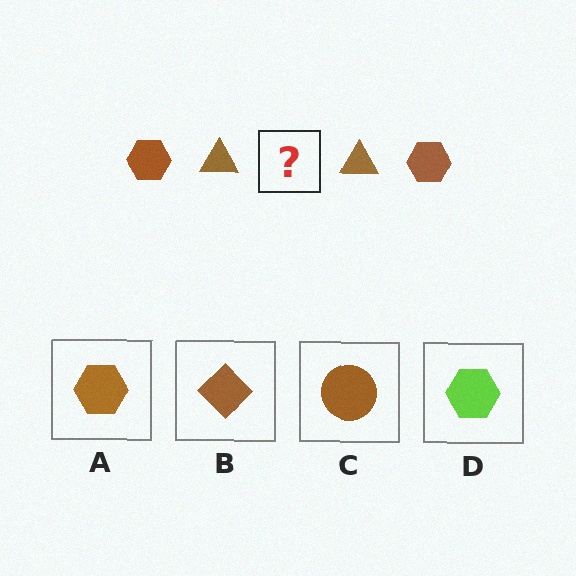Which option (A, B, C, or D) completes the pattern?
A.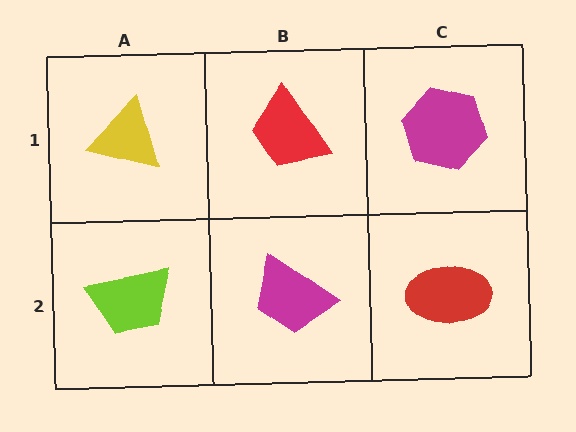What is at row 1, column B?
A red trapezoid.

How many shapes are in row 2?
3 shapes.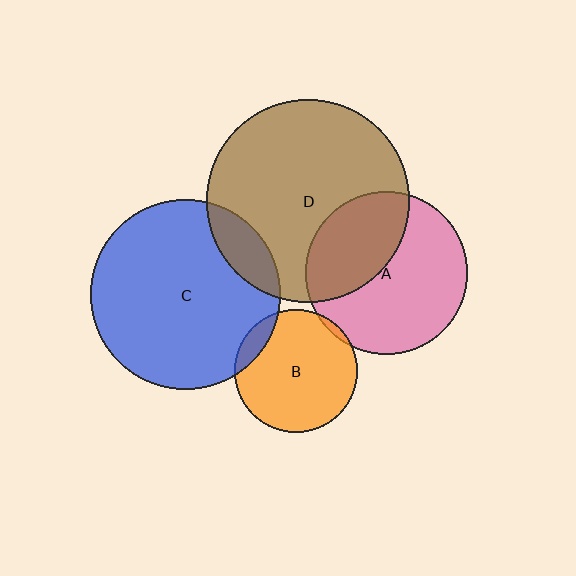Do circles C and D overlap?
Yes.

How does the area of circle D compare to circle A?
Approximately 1.6 times.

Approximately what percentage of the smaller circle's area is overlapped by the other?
Approximately 10%.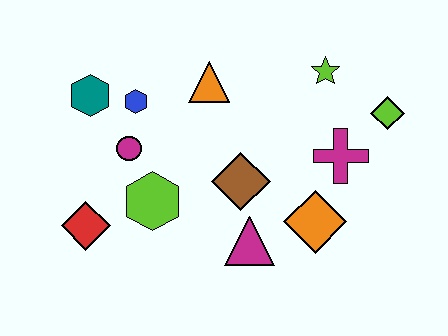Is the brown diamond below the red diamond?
No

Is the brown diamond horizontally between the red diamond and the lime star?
Yes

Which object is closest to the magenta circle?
The blue hexagon is closest to the magenta circle.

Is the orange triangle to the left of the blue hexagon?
No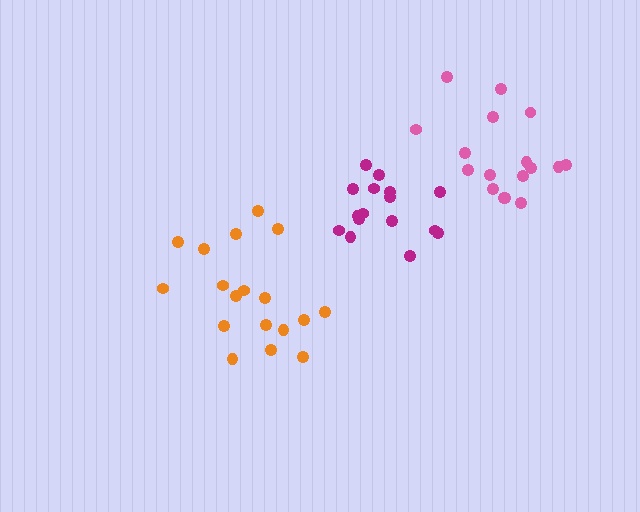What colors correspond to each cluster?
The clusters are colored: orange, magenta, pink.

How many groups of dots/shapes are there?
There are 3 groups.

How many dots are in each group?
Group 1: 18 dots, Group 2: 16 dots, Group 3: 17 dots (51 total).